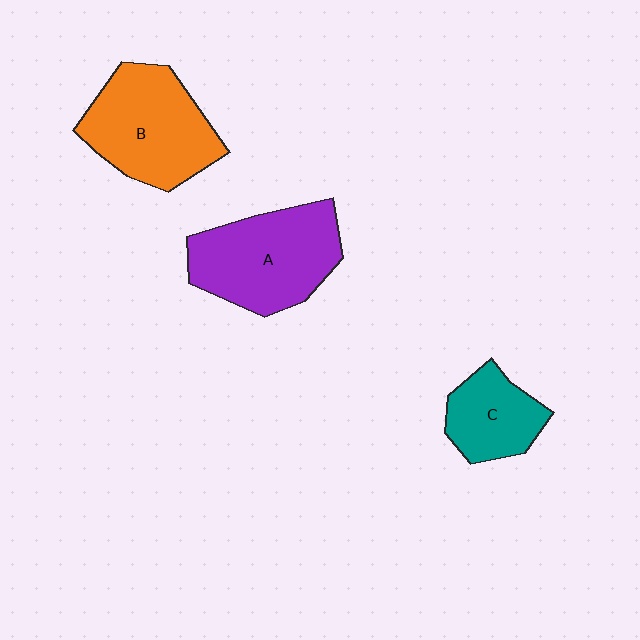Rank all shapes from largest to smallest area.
From largest to smallest: A (purple), B (orange), C (teal).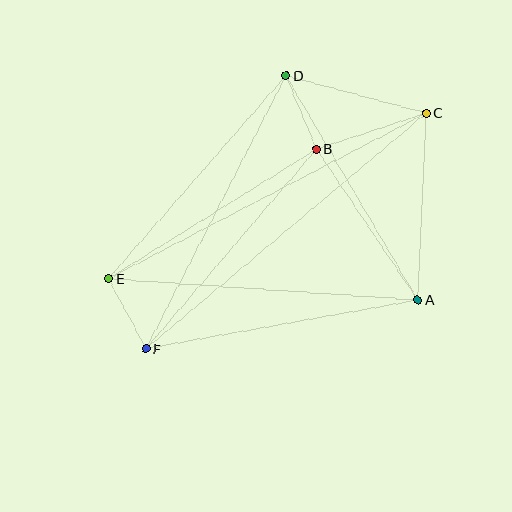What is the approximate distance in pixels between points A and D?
The distance between A and D is approximately 260 pixels.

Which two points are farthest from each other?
Points C and F are farthest from each other.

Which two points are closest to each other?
Points B and D are closest to each other.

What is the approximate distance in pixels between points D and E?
The distance between D and E is approximately 270 pixels.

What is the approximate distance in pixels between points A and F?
The distance between A and F is approximately 276 pixels.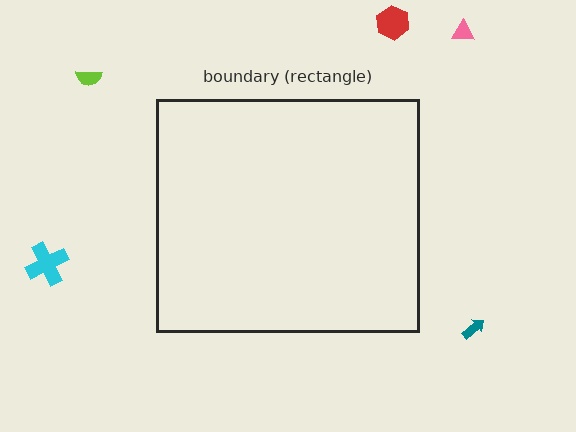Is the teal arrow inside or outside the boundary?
Outside.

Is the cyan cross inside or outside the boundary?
Outside.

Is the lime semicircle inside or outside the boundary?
Outside.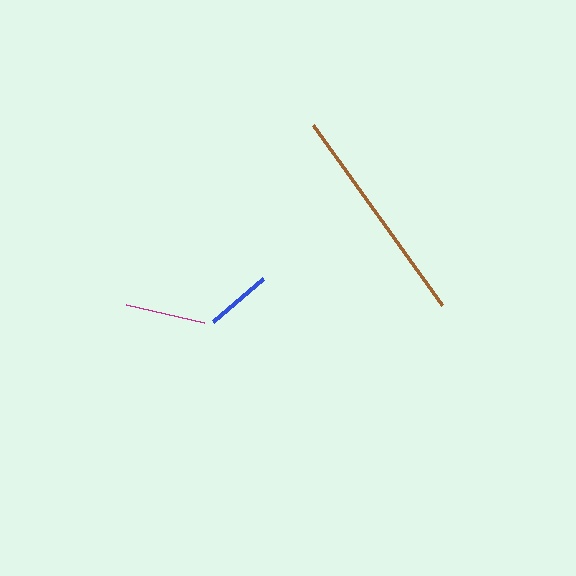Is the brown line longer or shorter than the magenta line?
The brown line is longer than the magenta line.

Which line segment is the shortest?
The blue line is the shortest at approximately 65 pixels.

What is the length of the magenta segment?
The magenta segment is approximately 80 pixels long.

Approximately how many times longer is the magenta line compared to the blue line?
The magenta line is approximately 1.2 times the length of the blue line.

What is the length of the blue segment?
The blue segment is approximately 65 pixels long.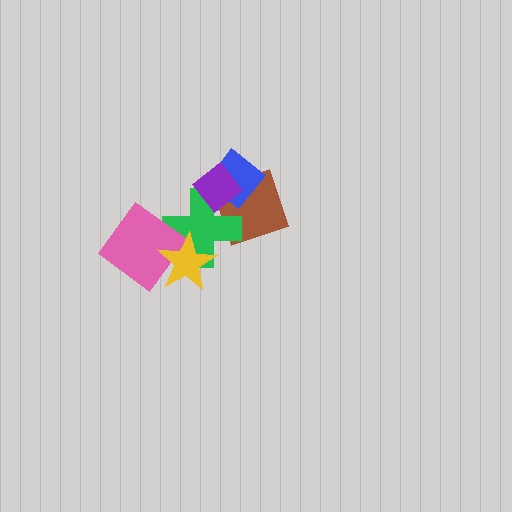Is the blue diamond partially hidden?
Yes, it is partially covered by another shape.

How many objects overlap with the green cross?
5 objects overlap with the green cross.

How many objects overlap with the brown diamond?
3 objects overlap with the brown diamond.